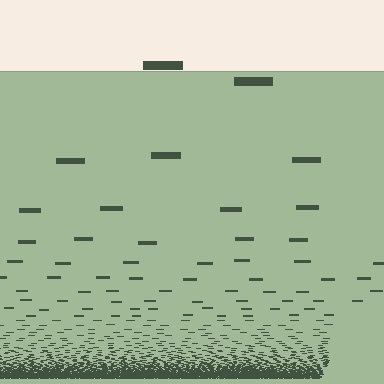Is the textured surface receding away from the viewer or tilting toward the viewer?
The surface appears to tilt toward the viewer. Texture elements get larger and sparser toward the top.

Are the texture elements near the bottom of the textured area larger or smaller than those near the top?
Smaller. The gradient is inverted — elements near the bottom are smaller and denser.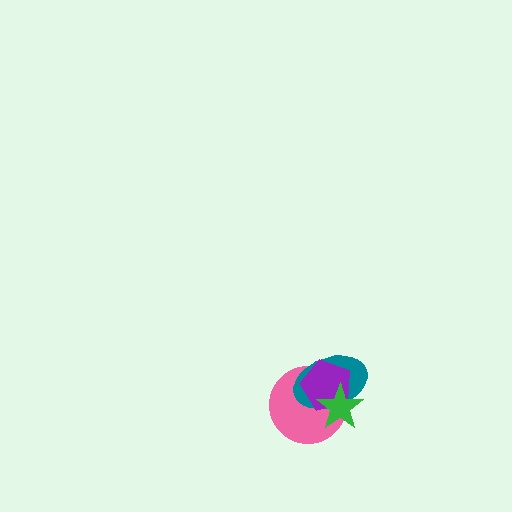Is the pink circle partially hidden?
Yes, it is partially covered by another shape.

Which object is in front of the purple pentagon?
The green star is in front of the purple pentagon.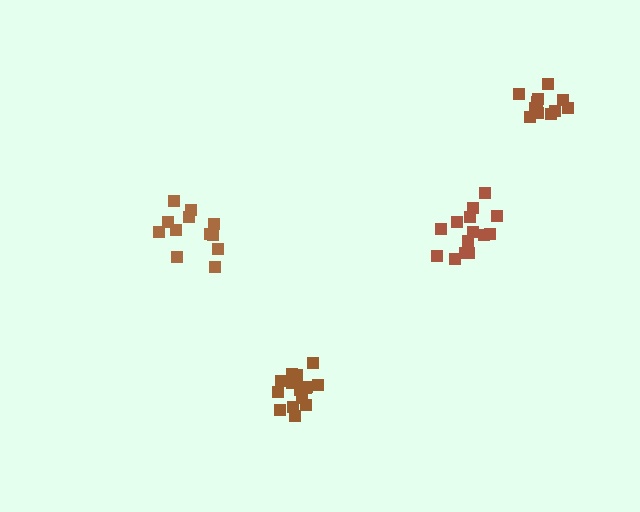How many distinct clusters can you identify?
There are 4 distinct clusters.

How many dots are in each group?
Group 1: 11 dots, Group 2: 16 dots, Group 3: 14 dots, Group 4: 12 dots (53 total).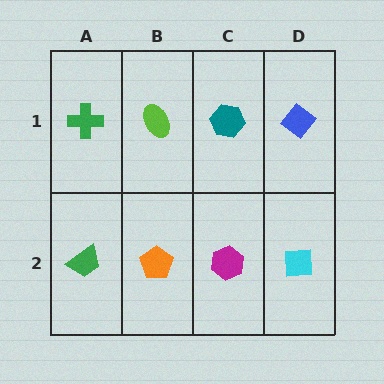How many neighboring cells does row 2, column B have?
3.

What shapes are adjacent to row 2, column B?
A lime ellipse (row 1, column B), a green trapezoid (row 2, column A), a magenta hexagon (row 2, column C).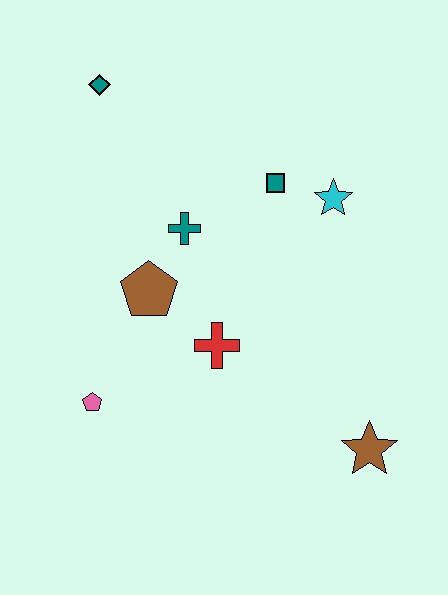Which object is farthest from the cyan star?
The pink pentagon is farthest from the cyan star.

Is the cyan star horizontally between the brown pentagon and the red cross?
No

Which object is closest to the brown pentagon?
The teal cross is closest to the brown pentagon.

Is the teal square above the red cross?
Yes